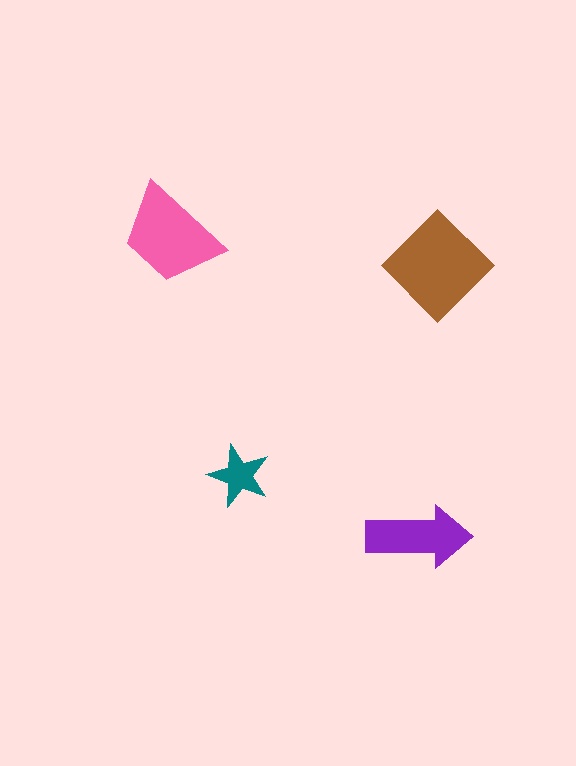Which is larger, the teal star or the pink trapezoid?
The pink trapezoid.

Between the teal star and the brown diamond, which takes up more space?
The brown diamond.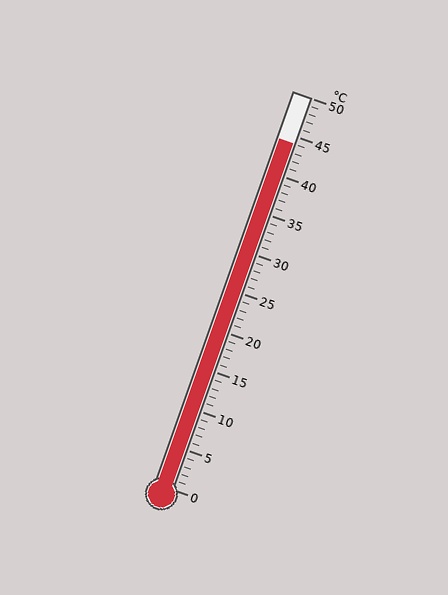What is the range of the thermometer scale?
The thermometer scale ranges from 0°C to 50°C.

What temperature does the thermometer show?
The thermometer shows approximately 44°C.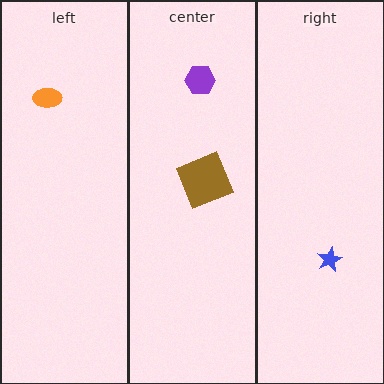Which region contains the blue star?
The right region.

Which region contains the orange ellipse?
The left region.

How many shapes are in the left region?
1.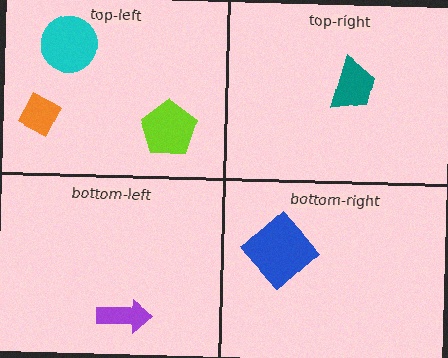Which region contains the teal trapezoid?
The top-right region.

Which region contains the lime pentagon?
The top-left region.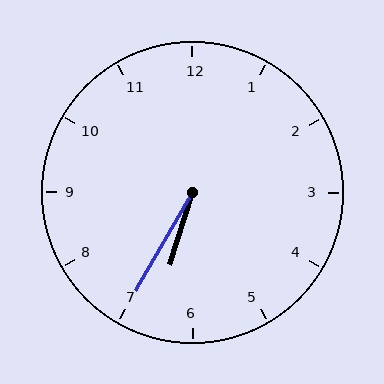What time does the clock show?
6:35.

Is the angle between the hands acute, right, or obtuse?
It is acute.